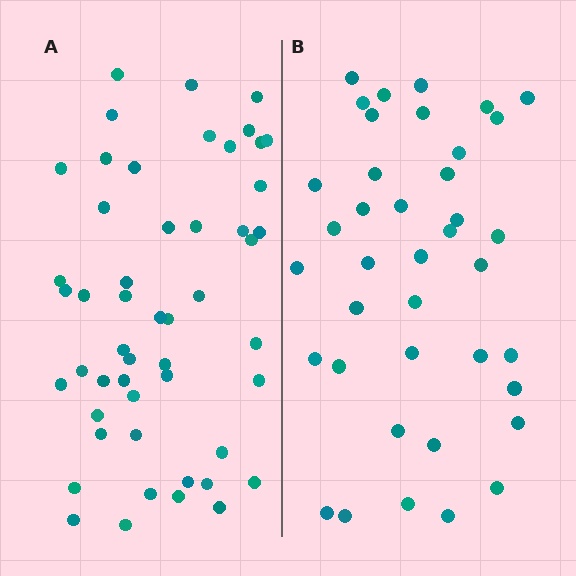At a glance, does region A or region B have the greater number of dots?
Region A (the left region) has more dots.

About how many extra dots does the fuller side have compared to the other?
Region A has roughly 12 or so more dots than region B.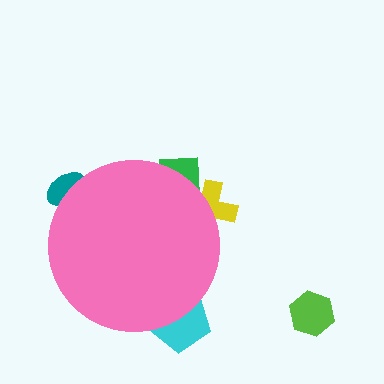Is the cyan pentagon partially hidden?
Yes, the cyan pentagon is partially hidden behind the pink circle.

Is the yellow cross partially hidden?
Yes, the yellow cross is partially hidden behind the pink circle.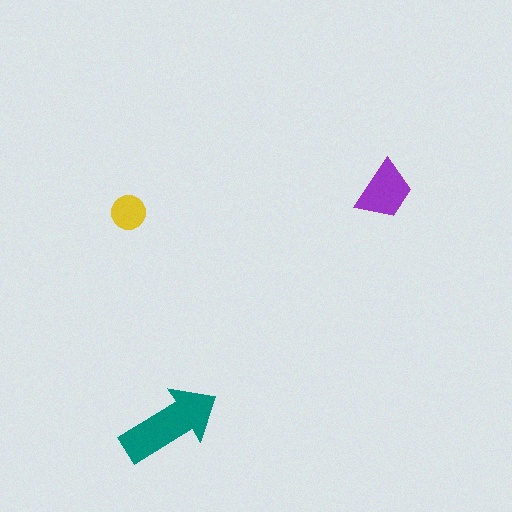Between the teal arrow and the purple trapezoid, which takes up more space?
The teal arrow.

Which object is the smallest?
The yellow circle.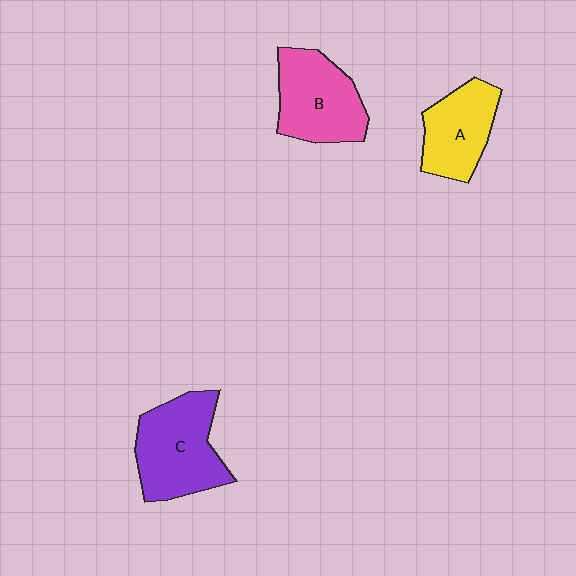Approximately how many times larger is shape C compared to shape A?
Approximately 1.3 times.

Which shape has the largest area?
Shape C (purple).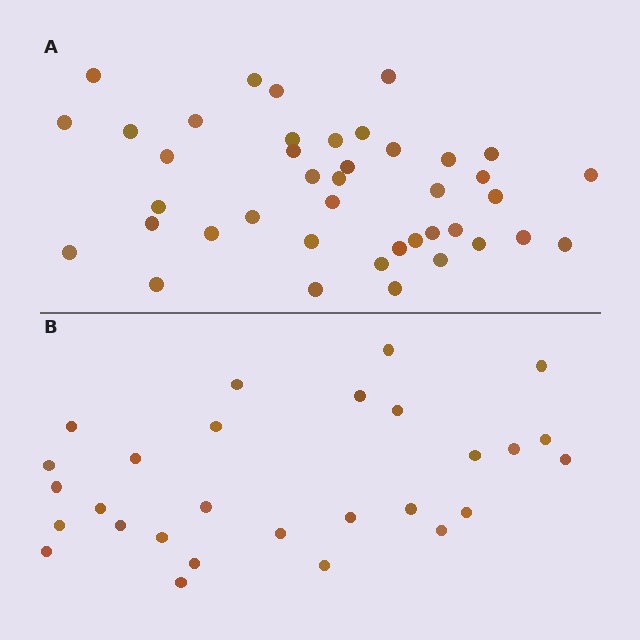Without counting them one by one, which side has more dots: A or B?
Region A (the top region) has more dots.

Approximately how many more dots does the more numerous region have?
Region A has approximately 15 more dots than region B.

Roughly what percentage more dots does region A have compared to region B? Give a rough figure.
About 45% more.